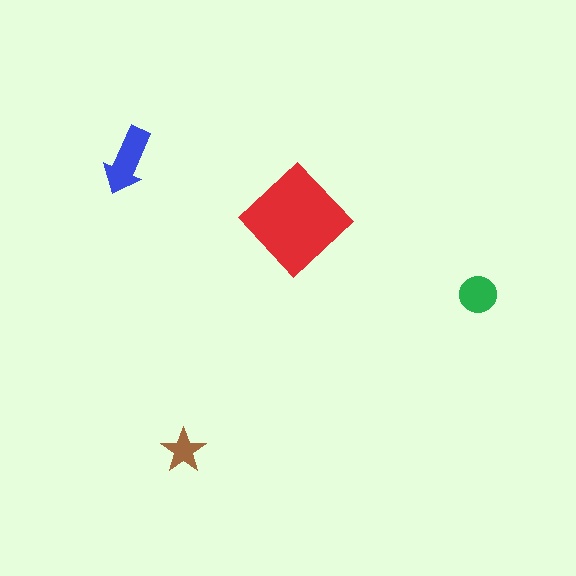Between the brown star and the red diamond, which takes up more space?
The red diamond.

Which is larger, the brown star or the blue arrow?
The blue arrow.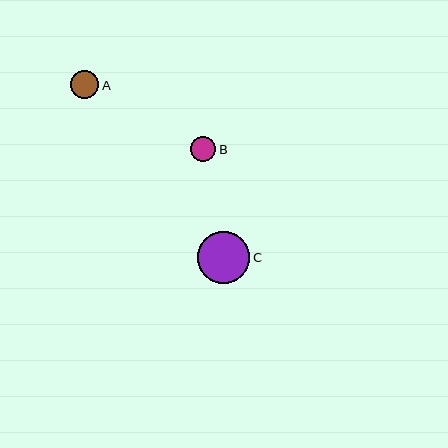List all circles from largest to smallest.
From largest to smallest: C, A, B.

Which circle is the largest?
Circle C is the largest with a size of approximately 52 pixels.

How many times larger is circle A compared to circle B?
Circle A is approximately 1.1 times the size of circle B.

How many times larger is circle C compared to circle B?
Circle C is approximately 2.1 times the size of circle B.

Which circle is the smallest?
Circle B is the smallest with a size of approximately 25 pixels.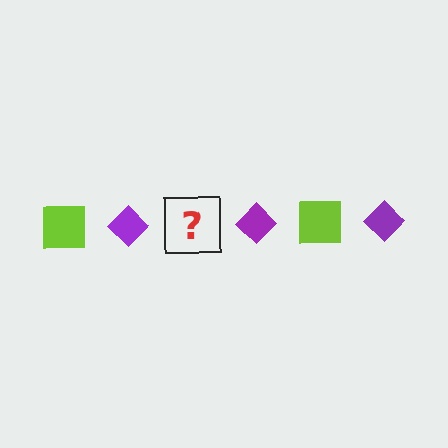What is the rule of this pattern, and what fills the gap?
The rule is that the pattern alternates between lime square and purple diamond. The gap should be filled with a lime square.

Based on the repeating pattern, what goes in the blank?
The blank should be a lime square.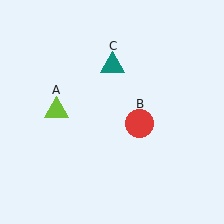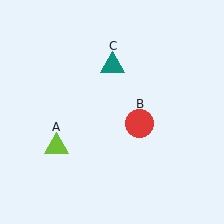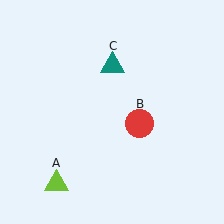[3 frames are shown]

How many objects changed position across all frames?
1 object changed position: lime triangle (object A).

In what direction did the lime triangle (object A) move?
The lime triangle (object A) moved down.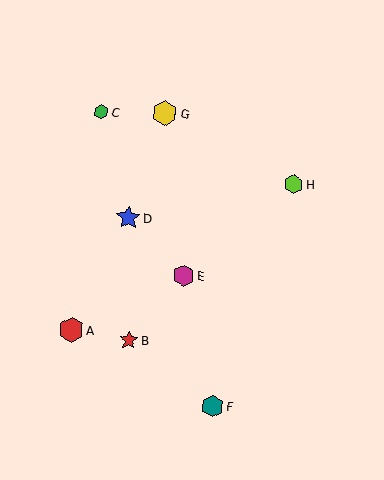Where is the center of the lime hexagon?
The center of the lime hexagon is at (293, 184).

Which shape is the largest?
The yellow hexagon (labeled G) is the largest.